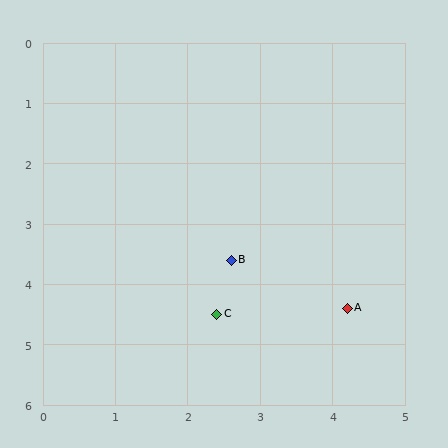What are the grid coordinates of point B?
Point B is at approximately (2.6, 3.6).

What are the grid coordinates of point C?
Point C is at approximately (2.4, 4.5).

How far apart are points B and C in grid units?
Points B and C are about 0.9 grid units apart.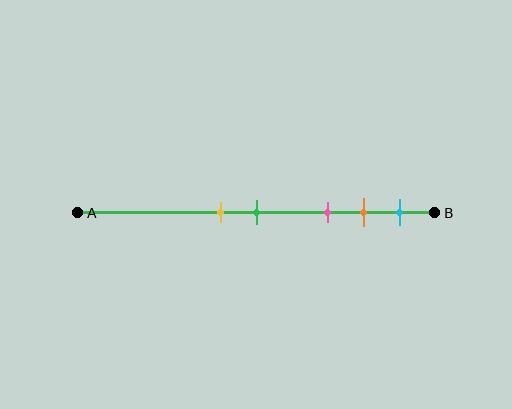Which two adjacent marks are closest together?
The yellow and green marks are the closest adjacent pair.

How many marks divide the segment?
There are 5 marks dividing the segment.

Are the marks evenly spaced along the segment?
No, the marks are not evenly spaced.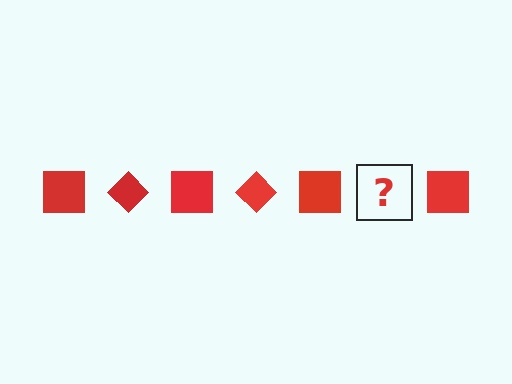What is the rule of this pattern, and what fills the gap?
The rule is that the pattern cycles through square, diamond shapes in red. The gap should be filled with a red diamond.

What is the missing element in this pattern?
The missing element is a red diamond.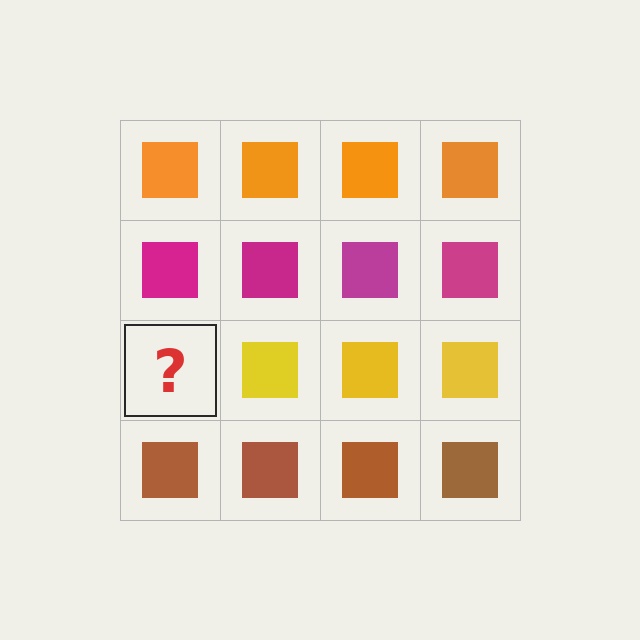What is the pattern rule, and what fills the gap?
The rule is that each row has a consistent color. The gap should be filled with a yellow square.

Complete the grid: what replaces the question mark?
The question mark should be replaced with a yellow square.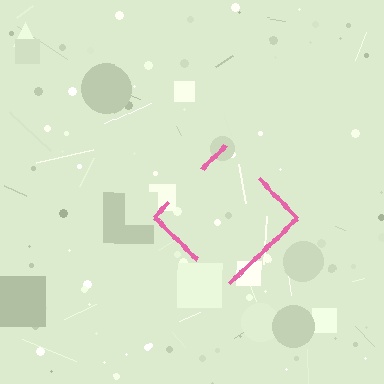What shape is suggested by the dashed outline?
The dashed outline suggests a diamond.